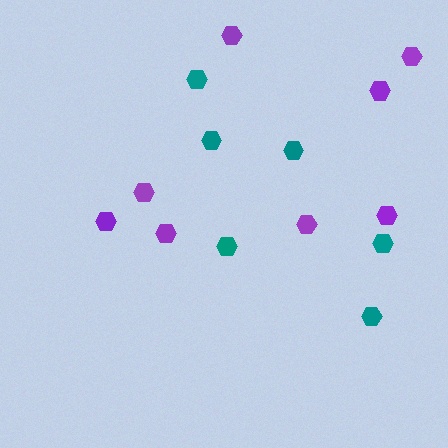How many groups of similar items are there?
There are 2 groups: one group of teal hexagons (6) and one group of purple hexagons (8).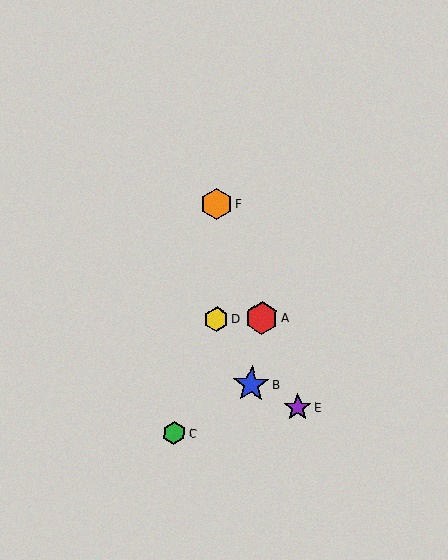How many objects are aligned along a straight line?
3 objects (A, E, F) are aligned along a straight line.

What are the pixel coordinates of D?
Object D is at (217, 319).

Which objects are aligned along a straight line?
Objects A, E, F are aligned along a straight line.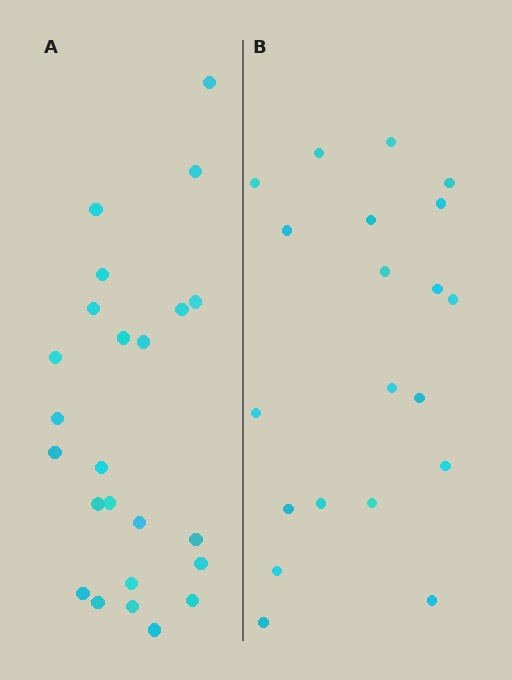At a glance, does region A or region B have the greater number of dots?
Region A (the left region) has more dots.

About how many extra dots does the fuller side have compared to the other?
Region A has about 4 more dots than region B.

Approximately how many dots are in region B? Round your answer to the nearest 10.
About 20 dots.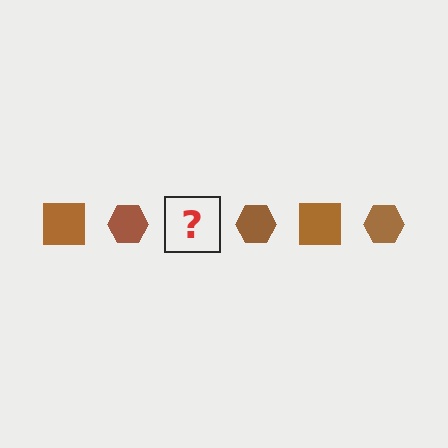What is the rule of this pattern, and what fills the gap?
The rule is that the pattern cycles through square, hexagon shapes in brown. The gap should be filled with a brown square.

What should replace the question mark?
The question mark should be replaced with a brown square.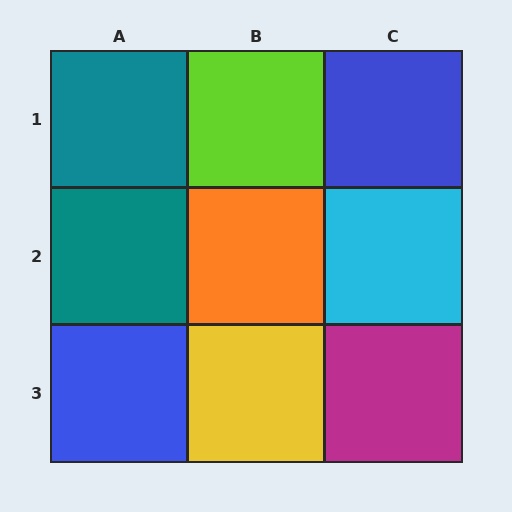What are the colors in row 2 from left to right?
Teal, orange, cyan.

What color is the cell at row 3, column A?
Blue.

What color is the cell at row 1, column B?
Lime.